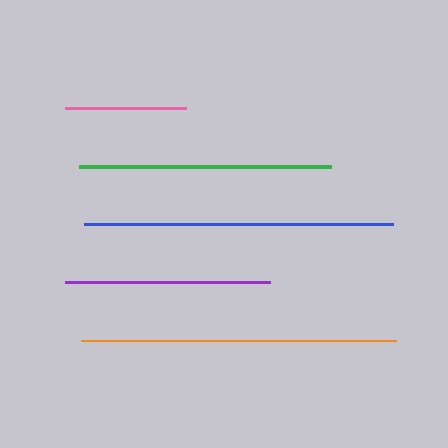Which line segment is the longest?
The orange line is the longest at approximately 315 pixels.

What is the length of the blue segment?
The blue segment is approximately 309 pixels long.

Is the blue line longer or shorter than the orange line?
The orange line is longer than the blue line.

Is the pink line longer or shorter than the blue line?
The blue line is longer than the pink line.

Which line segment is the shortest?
The pink line is the shortest at approximately 121 pixels.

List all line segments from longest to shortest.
From longest to shortest: orange, blue, green, purple, pink.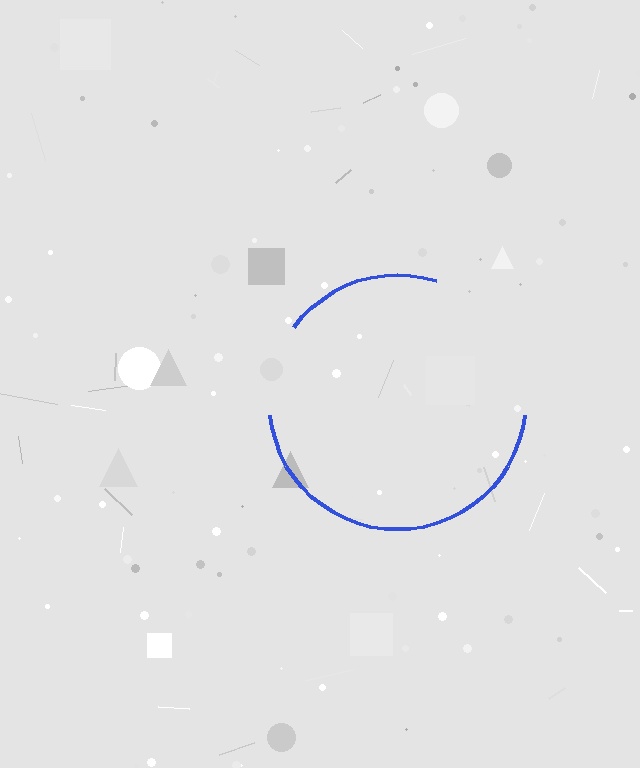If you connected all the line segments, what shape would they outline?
They would outline a circle.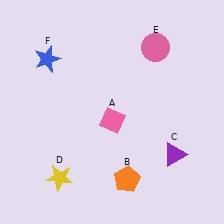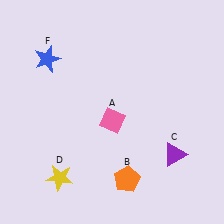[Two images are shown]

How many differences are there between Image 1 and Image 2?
There is 1 difference between the two images.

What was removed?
The pink circle (E) was removed in Image 2.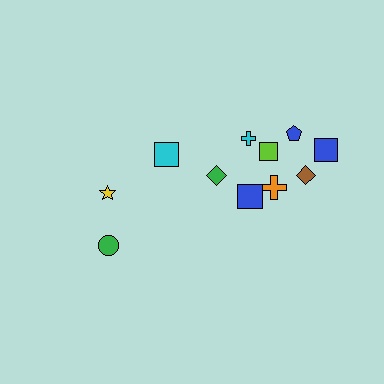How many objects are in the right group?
There are 8 objects.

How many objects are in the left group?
There are 3 objects.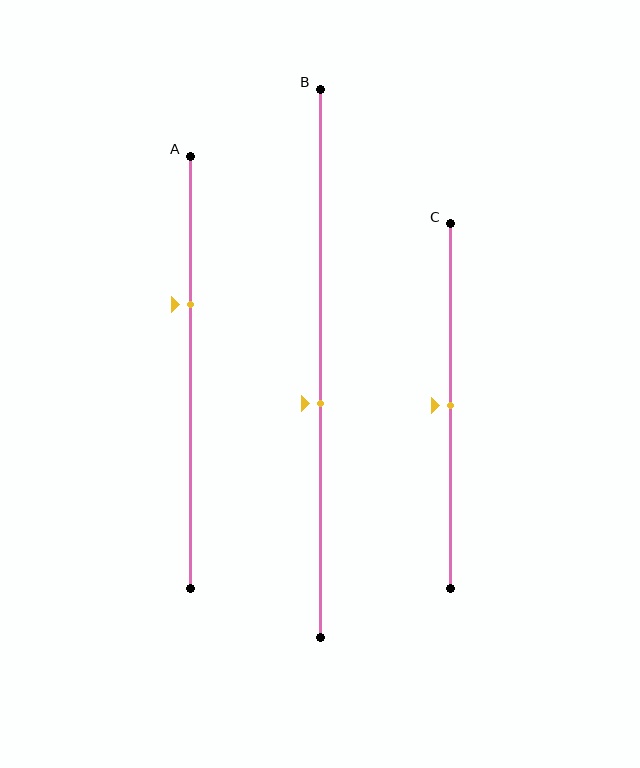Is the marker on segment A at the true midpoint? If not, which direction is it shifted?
No, the marker on segment A is shifted upward by about 16% of the segment length.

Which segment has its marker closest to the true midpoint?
Segment C has its marker closest to the true midpoint.